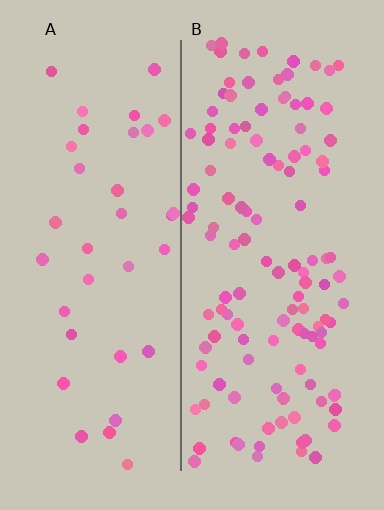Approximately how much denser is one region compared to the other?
Approximately 3.3× — region B over region A.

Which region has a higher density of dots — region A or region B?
B (the right).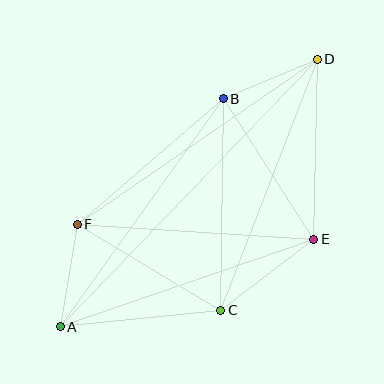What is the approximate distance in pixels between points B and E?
The distance between B and E is approximately 167 pixels.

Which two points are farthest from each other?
Points A and D are farthest from each other.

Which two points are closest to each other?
Points B and D are closest to each other.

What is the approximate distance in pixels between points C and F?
The distance between C and F is approximately 167 pixels.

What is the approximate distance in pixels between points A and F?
The distance between A and F is approximately 104 pixels.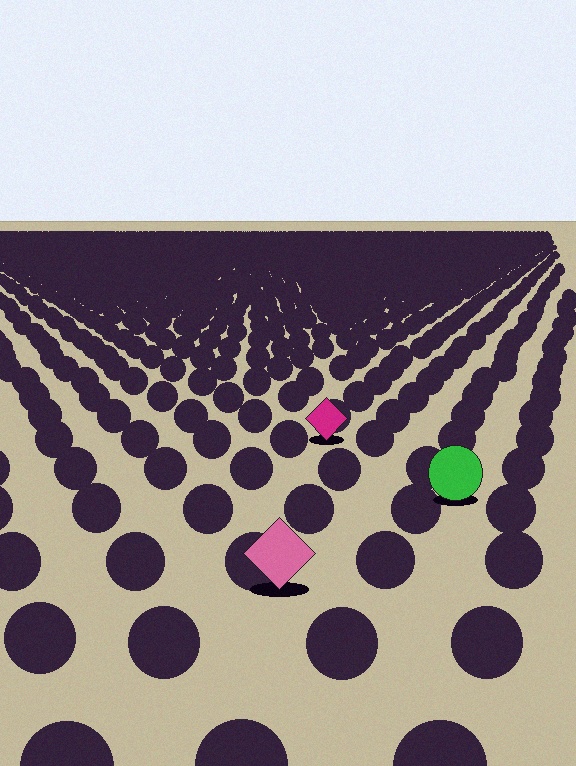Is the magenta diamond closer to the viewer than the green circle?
No. The green circle is closer — you can tell from the texture gradient: the ground texture is coarser near it.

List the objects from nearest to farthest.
From nearest to farthest: the pink diamond, the green circle, the magenta diamond.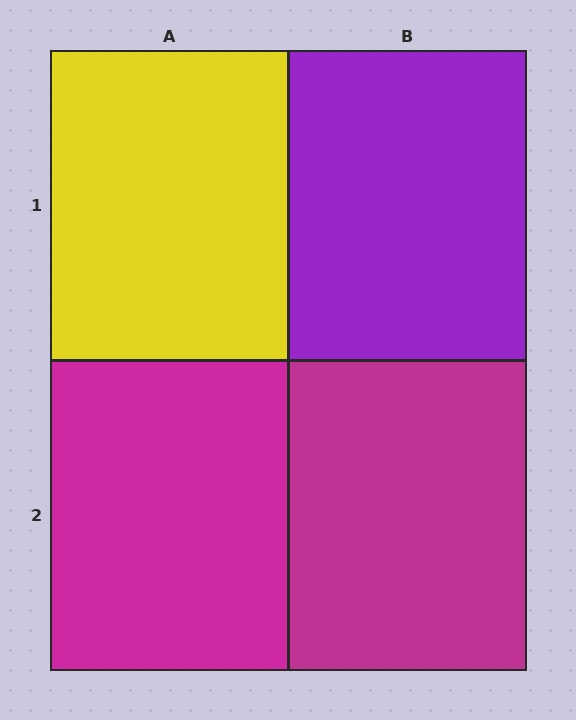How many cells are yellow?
1 cell is yellow.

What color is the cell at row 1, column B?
Purple.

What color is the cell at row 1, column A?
Yellow.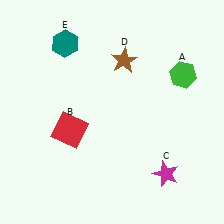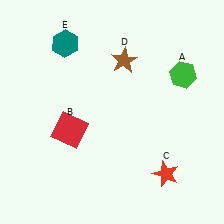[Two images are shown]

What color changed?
The star (C) changed from magenta in Image 1 to red in Image 2.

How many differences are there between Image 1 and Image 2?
There is 1 difference between the two images.